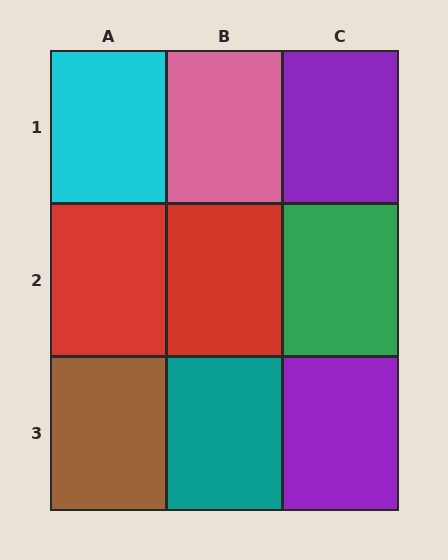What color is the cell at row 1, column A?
Cyan.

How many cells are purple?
2 cells are purple.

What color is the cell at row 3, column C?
Purple.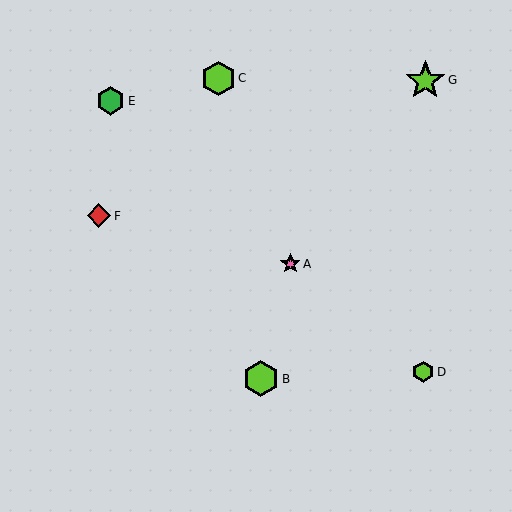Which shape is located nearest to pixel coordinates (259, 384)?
The lime hexagon (labeled B) at (261, 379) is nearest to that location.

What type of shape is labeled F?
Shape F is a red diamond.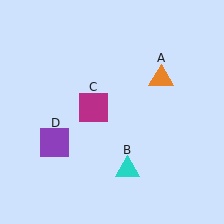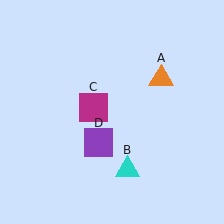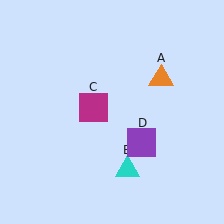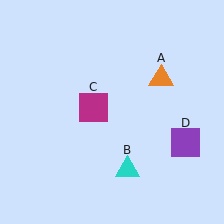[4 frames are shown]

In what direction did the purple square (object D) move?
The purple square (object D) moved right.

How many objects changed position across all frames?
1 object changed position: purple square (object D).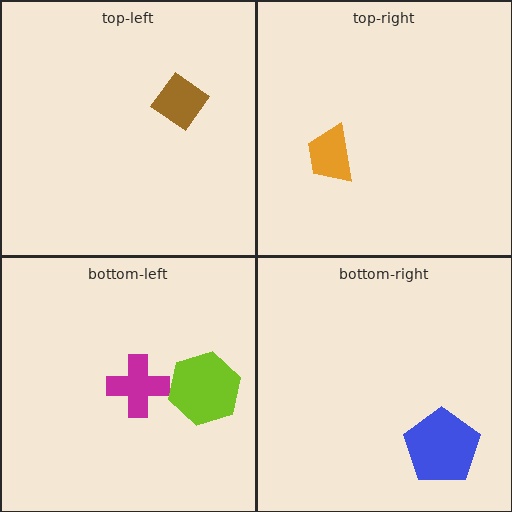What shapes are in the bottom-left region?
The magenta cross, the lime hexagon.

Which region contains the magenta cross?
The bottom-left region.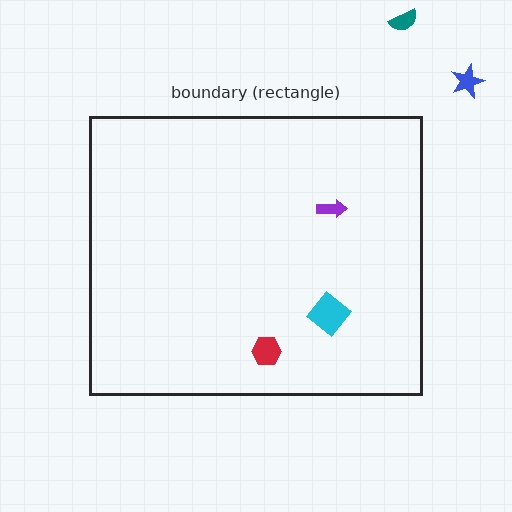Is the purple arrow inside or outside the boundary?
Inside.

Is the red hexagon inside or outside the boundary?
Inside.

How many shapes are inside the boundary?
3 inside, 2 outside.